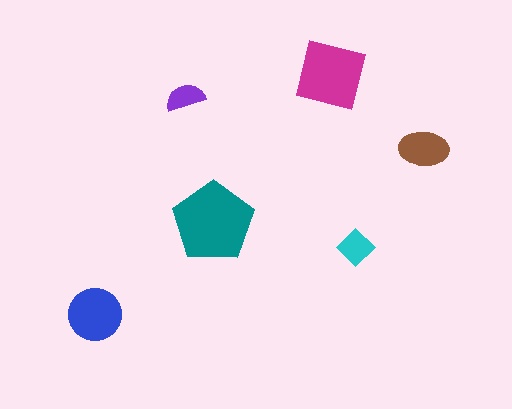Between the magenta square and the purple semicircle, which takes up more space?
The magenta square.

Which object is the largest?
The teal pentagon.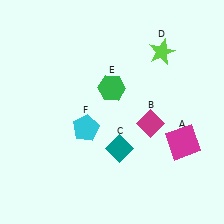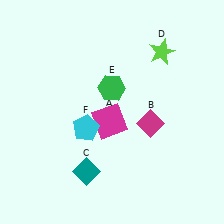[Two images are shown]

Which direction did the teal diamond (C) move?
The teal diamond (C) moved left.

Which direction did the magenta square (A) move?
The magenta square (A) moved left.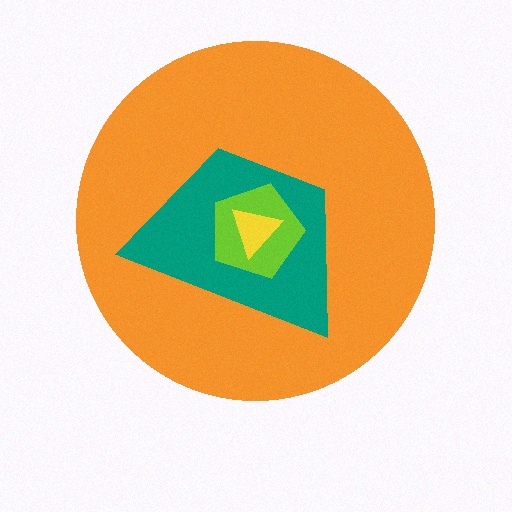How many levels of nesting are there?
4.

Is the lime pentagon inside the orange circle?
Yes.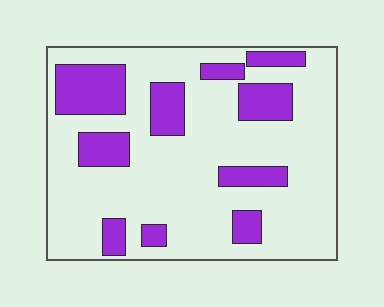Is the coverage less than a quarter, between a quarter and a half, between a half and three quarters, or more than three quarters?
Less than a quarter.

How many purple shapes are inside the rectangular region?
10.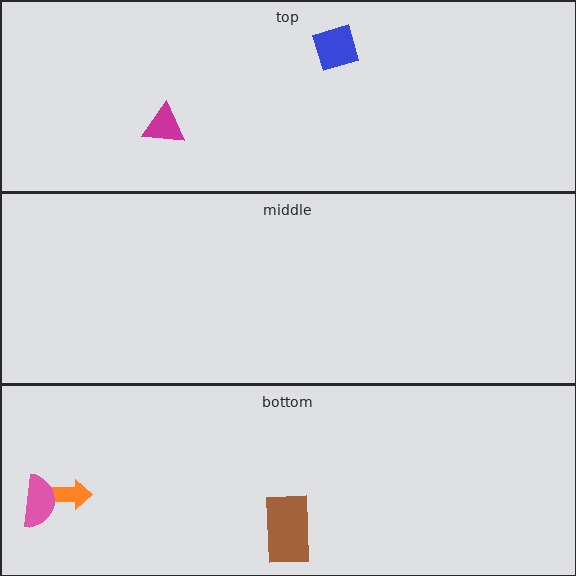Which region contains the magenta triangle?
The top region.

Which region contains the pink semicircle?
The bottom region.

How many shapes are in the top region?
2.